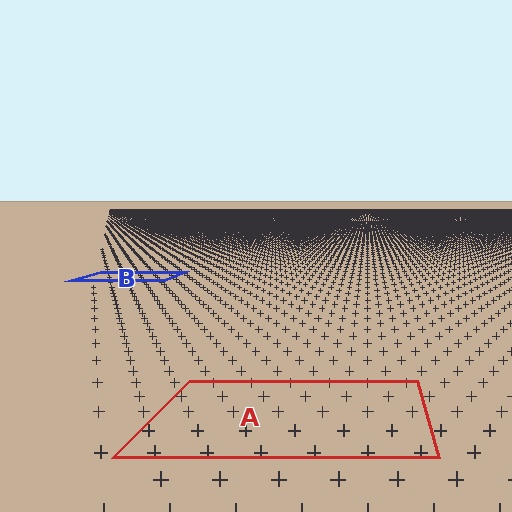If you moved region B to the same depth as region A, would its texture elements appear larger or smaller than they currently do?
They would appear larger. At a closer depth, the same texture elements are projected at a bigger on-screen size.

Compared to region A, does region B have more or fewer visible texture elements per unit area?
Region B has more texture elements per unit area — they are packed more densely because it is farther away.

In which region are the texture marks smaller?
The texture marks are smaller in region B, because it is farther away.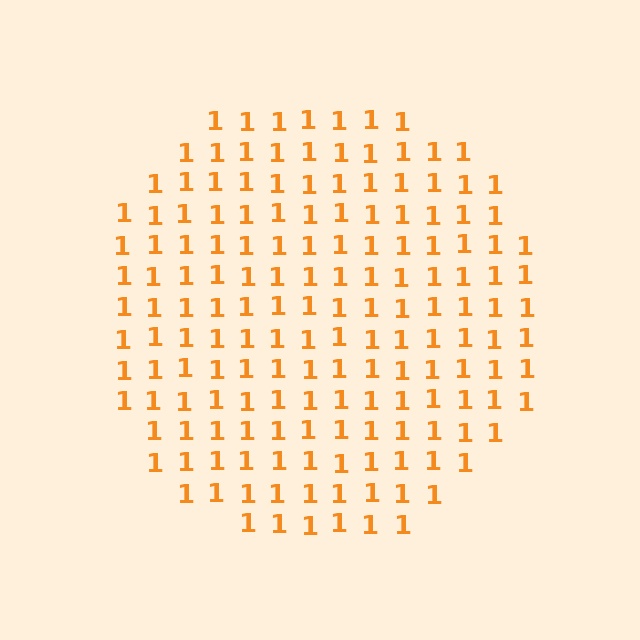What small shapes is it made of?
It is made of small digit 1's.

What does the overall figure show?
The overall figure shows a circle.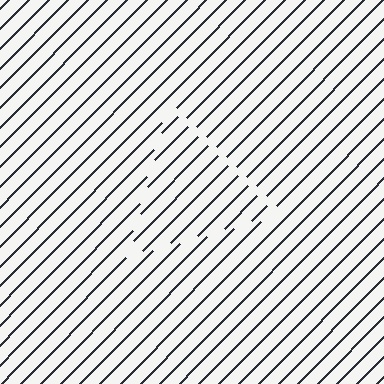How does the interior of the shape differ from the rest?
The interior of the shape contains the same grating, shifted by half a period — the contour is defined by the phase discontinuity where line-ends from the inner and outer gratings abut.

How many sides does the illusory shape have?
3 sides — the line-ends trace a triangle.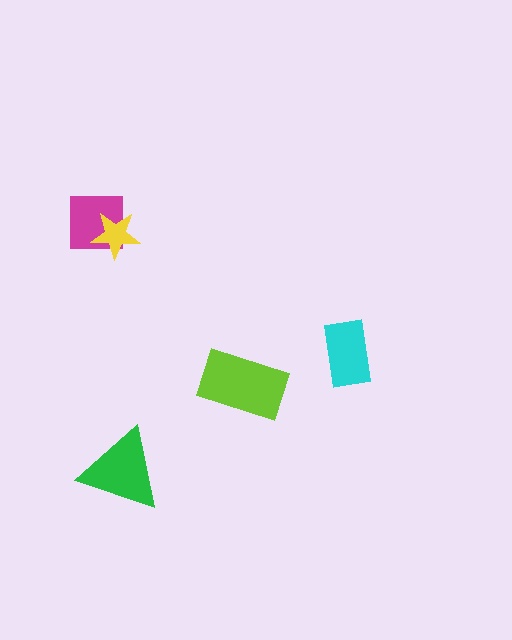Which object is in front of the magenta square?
The yellow star is in front of the magenta square.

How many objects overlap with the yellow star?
1 object overlaps with the yellow star.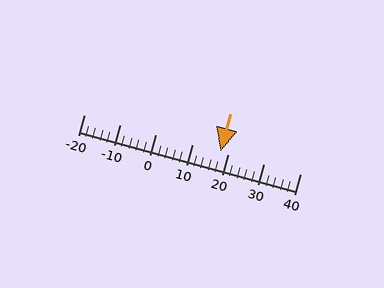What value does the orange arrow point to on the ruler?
The orange arrow points to approximately 18.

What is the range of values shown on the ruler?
The ruler shows values from -20 to 40.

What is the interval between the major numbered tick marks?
The major tick marks are spaced 10 units apart.